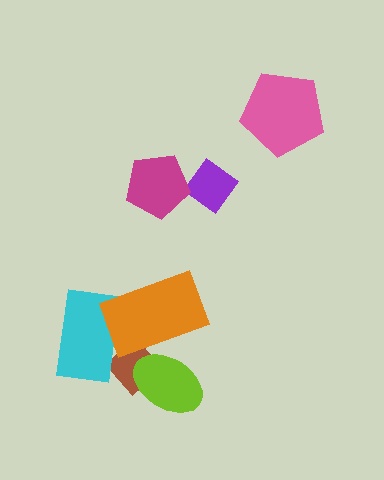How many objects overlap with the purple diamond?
1 object overlaps with the purple diamond.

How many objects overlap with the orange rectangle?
3 objects overlap with the orange rectangle.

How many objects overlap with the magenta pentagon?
1 object overlaps with the magenta pentagon.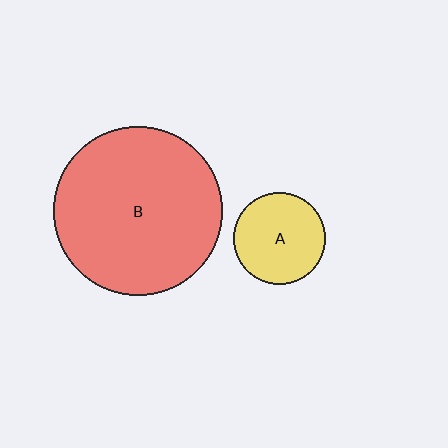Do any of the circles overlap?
No, none of the circles overlap.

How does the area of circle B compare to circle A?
Approximately 3.4 times.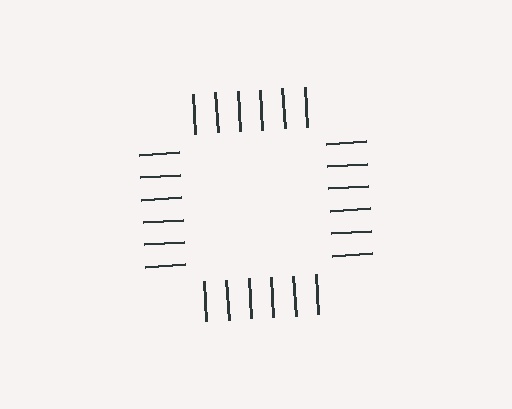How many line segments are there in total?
24 — 6 along each of the 4 edges.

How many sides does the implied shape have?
4 sides — the line-ends trace a square.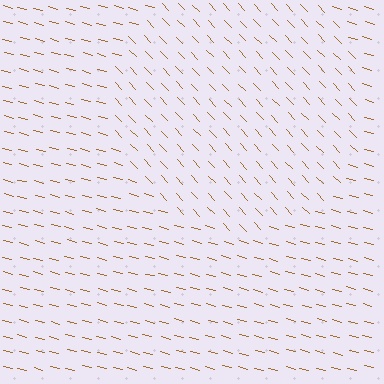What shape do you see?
I see a circle.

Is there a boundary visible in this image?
Yes, there is a texture boundary formed by a change in line orientation.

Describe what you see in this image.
The image is filled with small brown line segments. A circle region in the image has lines oriented differently from the surrounding lines, creating a visible texture boundary.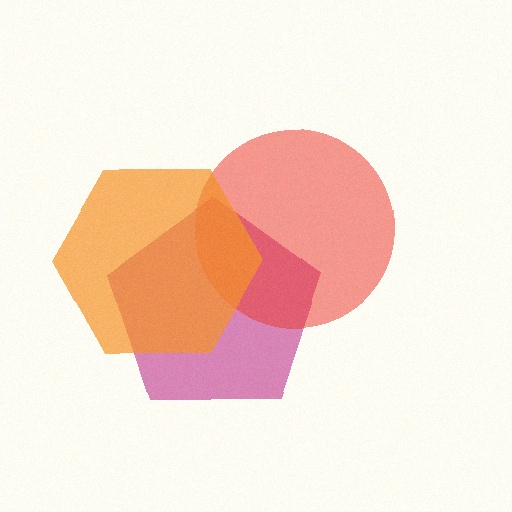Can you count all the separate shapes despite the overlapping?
Yes, there are 3 separate shapes.